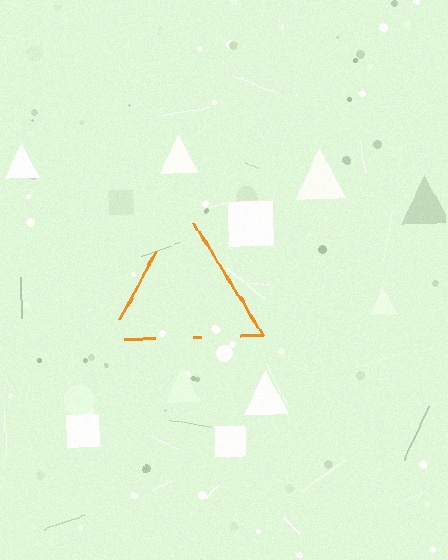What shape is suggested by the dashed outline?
The dashed outline suggests a triangle.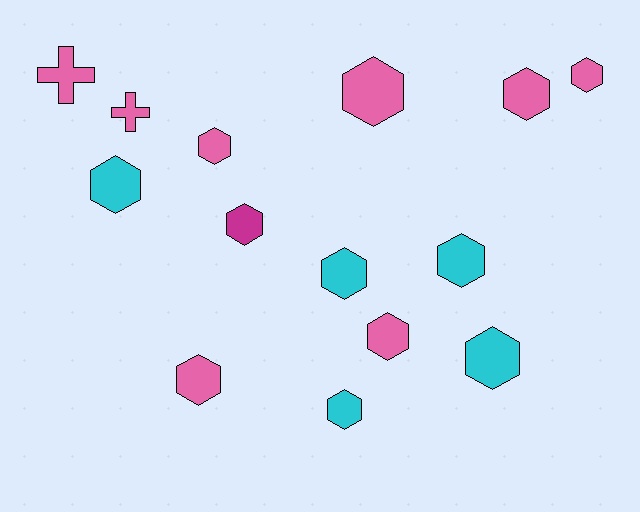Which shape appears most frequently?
Hexagon, with 12 objects.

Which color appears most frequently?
Pink, with 8 objects.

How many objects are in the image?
There are 14 objects.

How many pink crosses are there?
There are 2 pink crosses.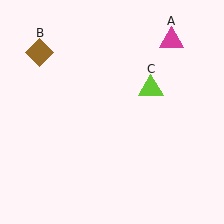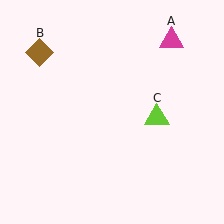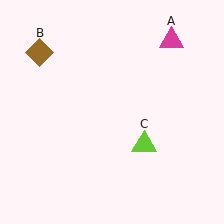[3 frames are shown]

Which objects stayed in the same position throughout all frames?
Magenta triangle (object A) and brown diamond (object B) remained stationary.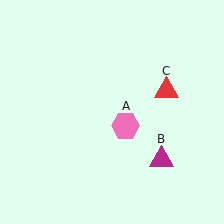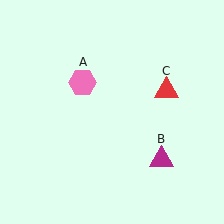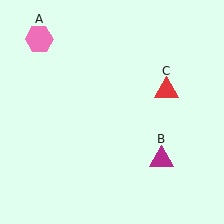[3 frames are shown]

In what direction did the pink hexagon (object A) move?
The pink hexagon (object A) moved up and to the left.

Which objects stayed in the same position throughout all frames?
Magenta triangle (object B) and red triangle (object C) remained stationary.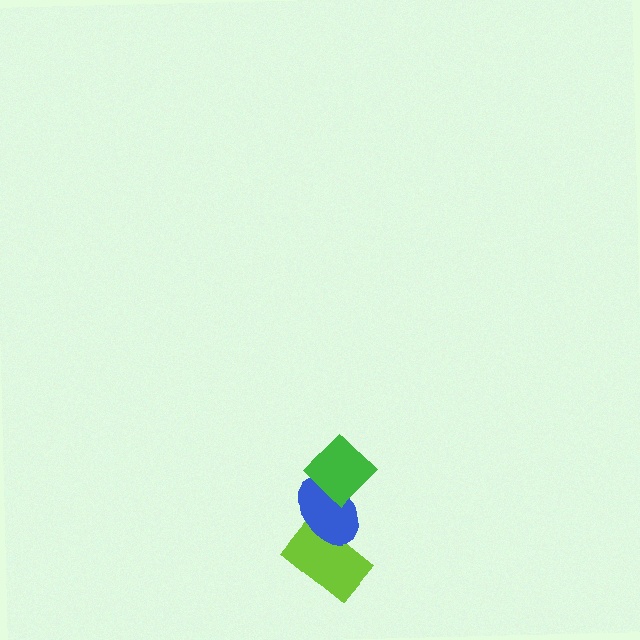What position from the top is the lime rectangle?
The lime rectangle is 3rd from the top.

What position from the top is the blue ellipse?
The blue ellipse is 2nd from the top.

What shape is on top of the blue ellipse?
The green diamond is on top of the blue ellipse.